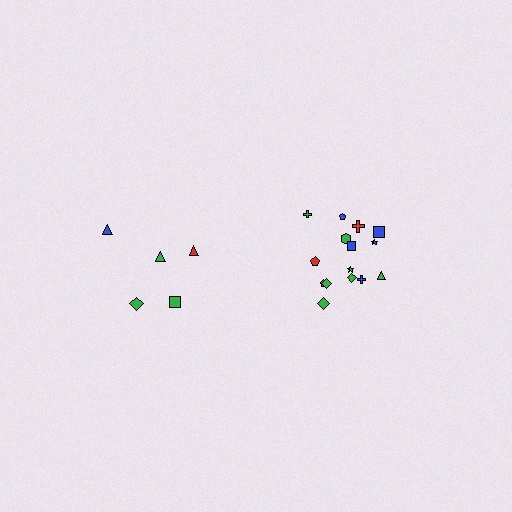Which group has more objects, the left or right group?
The right group.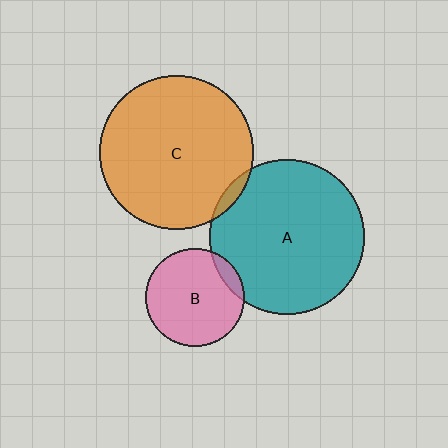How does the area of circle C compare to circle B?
Approximately 2.5 times.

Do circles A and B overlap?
Yes.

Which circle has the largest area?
Circle A (teal).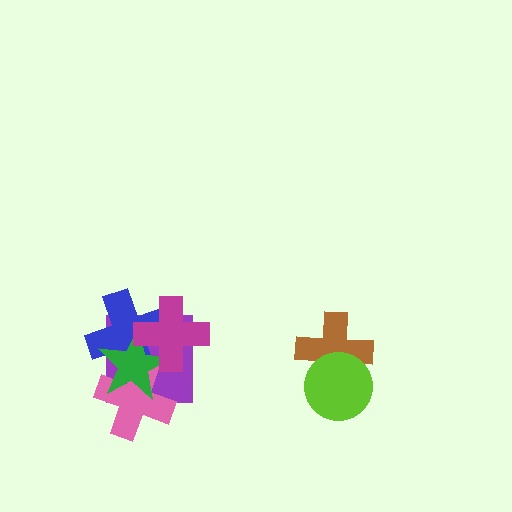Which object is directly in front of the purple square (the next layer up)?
The blue cross is directly in front of the purple square.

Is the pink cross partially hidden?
Yes, it is partially covered by another shape.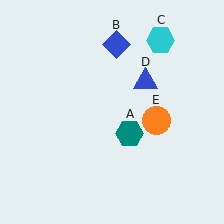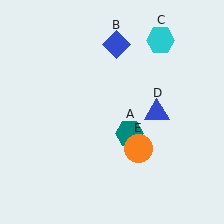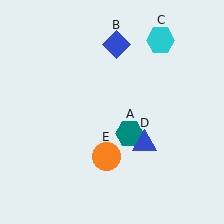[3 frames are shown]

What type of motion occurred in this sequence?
The blue triangle (object D), orange circle (object E) rotated clockwise around the center of the scene.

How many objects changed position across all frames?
2 objects changed position: blue triangle (object D), orange circle (object E).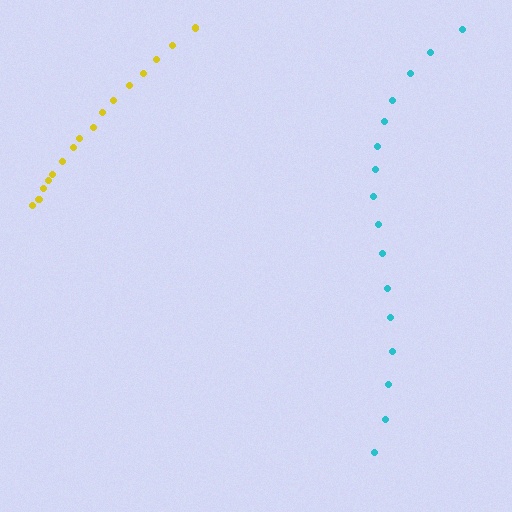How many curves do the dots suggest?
There are 2 distinct paths.